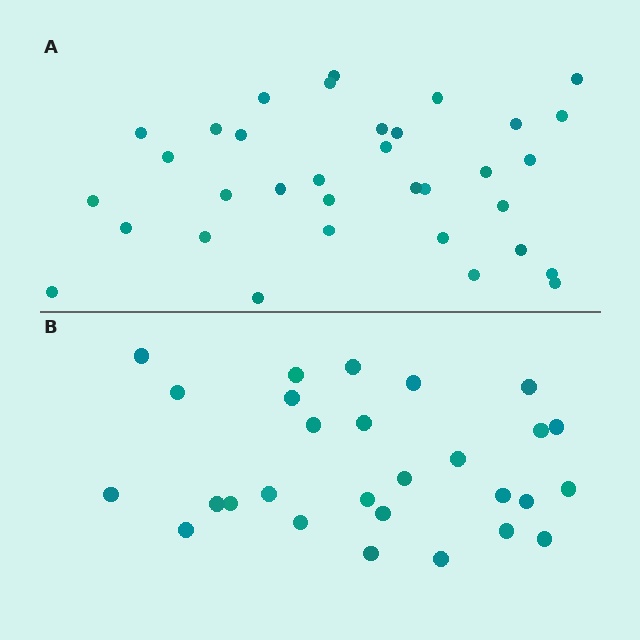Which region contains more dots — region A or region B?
Region A (the top region) has more dots.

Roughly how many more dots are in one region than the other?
Region A has about 6 more dots than region B.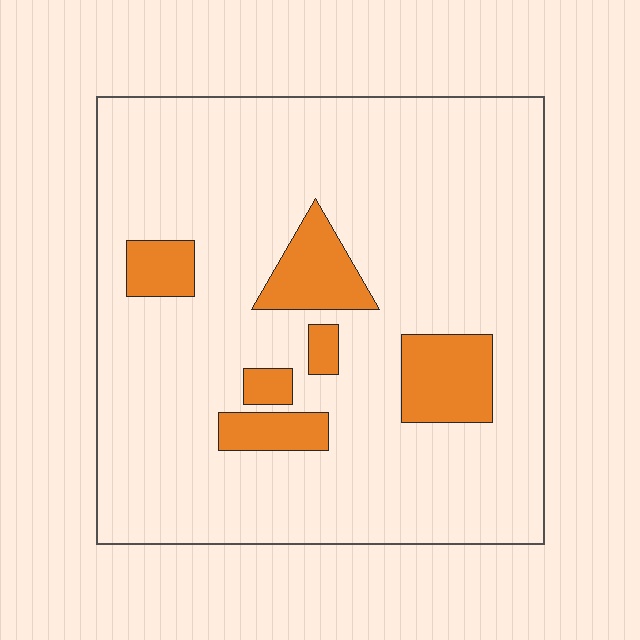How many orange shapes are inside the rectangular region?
6.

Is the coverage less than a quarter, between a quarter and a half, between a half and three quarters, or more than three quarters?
Less than a quarter.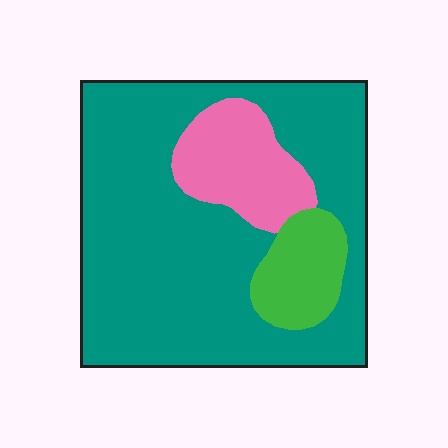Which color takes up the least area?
Green, at roughly 10%.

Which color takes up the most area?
Teal, at roughly 75%.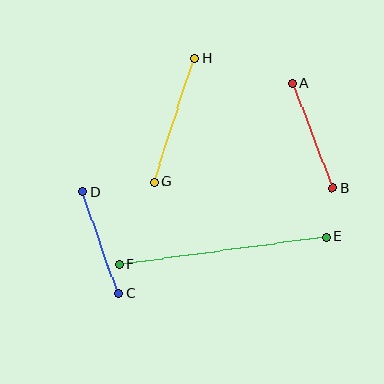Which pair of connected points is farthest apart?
Points E and F are farthest apart.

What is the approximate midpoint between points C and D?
The midpoint is at approximately (100, 243) pixels.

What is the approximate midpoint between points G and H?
The midpoint is at approximately (174, 120) pixels.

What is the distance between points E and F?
The distance is approximately 208 pixels.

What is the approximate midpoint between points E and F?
The midpoint is at approximately (223, 251) pixels.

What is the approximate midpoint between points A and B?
The midpoint is at approximately (312, 136) pixels.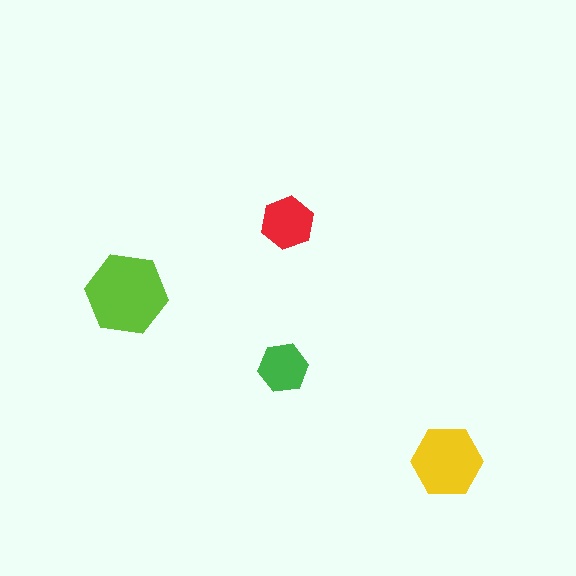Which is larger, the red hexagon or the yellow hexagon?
The yellow one.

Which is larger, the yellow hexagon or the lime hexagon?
The lime one.